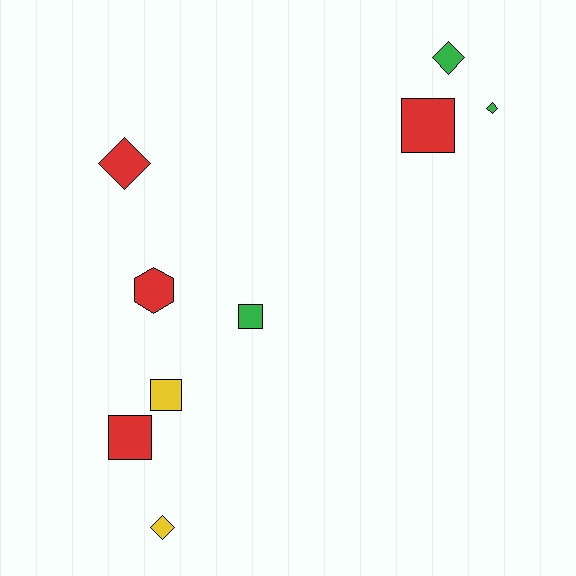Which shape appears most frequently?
Square, with 4 objects.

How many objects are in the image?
There are 9 objects.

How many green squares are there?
There is 1 green square.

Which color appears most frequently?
Red, with 4 objects.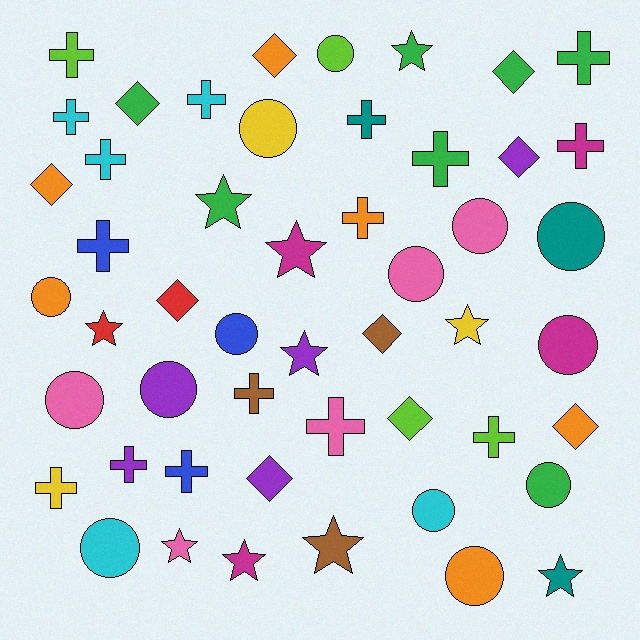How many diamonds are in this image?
There are 10 diamonds.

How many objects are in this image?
There are 50 objects.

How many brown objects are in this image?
There are 3 brown objects.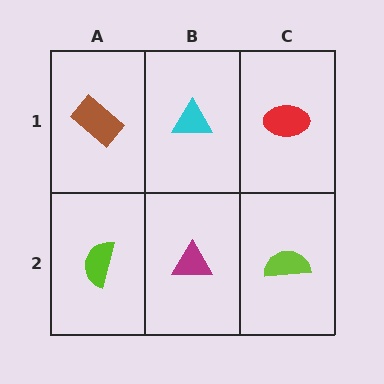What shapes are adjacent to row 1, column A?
A lime semicircle (row 2, column A), a cyan triangle (row 1, column B).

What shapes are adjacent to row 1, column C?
A lime semicircle (row 2, column C), a cyan triangle (row 1, column B).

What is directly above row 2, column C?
A red ellipse.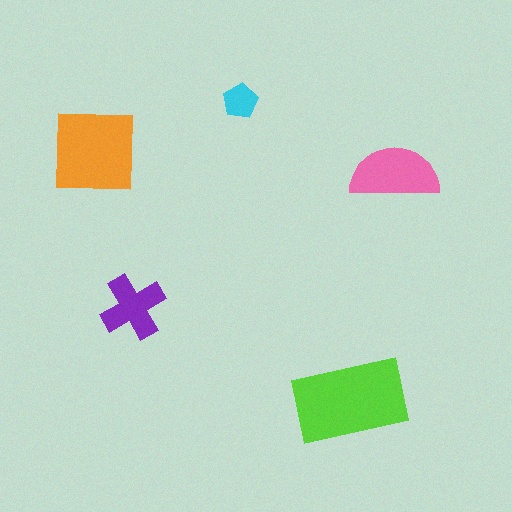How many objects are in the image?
There are 5 objects in the image.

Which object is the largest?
The lime rectangle.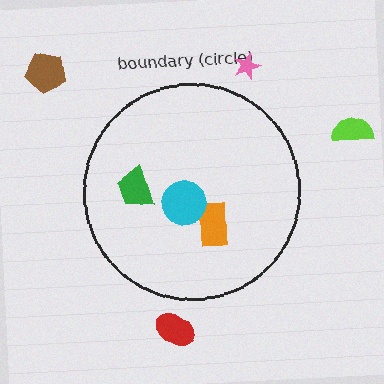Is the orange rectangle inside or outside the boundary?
Inside.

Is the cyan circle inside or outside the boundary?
Inside.